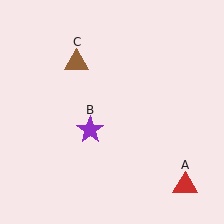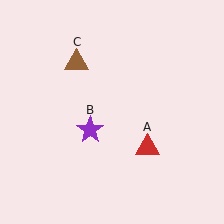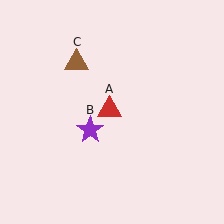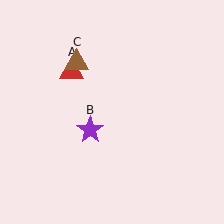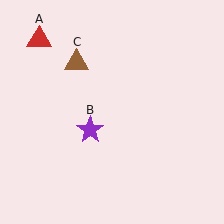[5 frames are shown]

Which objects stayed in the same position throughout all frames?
Purple star (object B) and brown triangle (object C) remained stationary.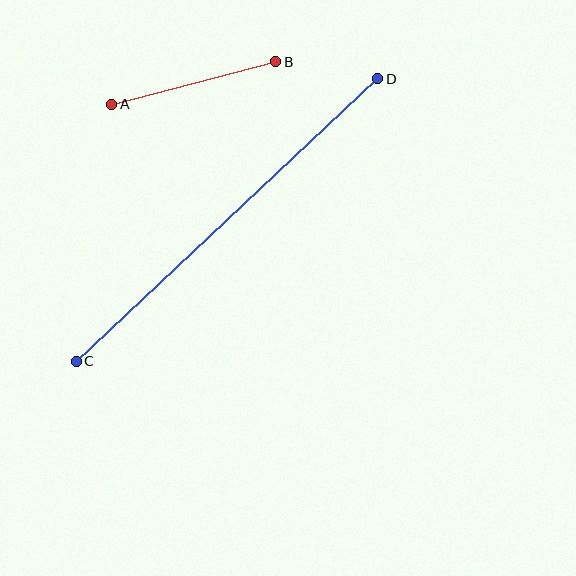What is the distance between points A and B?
The distance is approximately 169 pixels.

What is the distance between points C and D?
The distance is approximately 413 pixels.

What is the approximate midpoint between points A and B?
The midpoint is at approximately (194, 83) pixels.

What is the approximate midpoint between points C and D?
The midpoint is at approximately (227, 220) pixels.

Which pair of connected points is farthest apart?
Points C and D are farthest apart.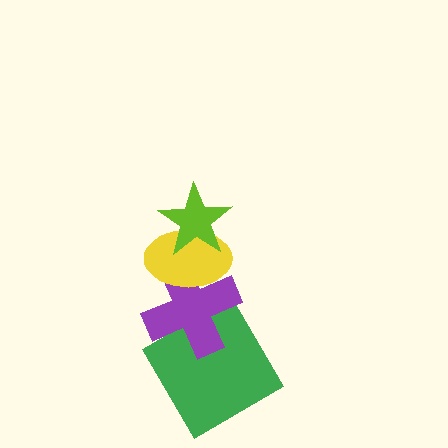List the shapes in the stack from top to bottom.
From top to bottom: the lime star, the yellow ellipse, the purple cross, the green diamond.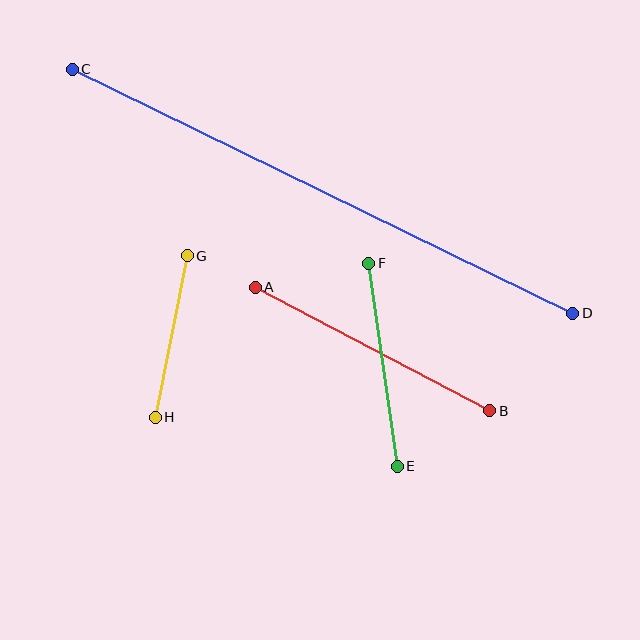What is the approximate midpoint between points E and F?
The midpoint is at approximately (383, 365) pixels.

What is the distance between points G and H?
The distance is approximately 165 pixels.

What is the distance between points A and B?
The distance is approximately 265 pixels.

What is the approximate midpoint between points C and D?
The midpoint is at approximately (322, 191) pixels.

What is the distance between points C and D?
The distance is approximately 557 pixels.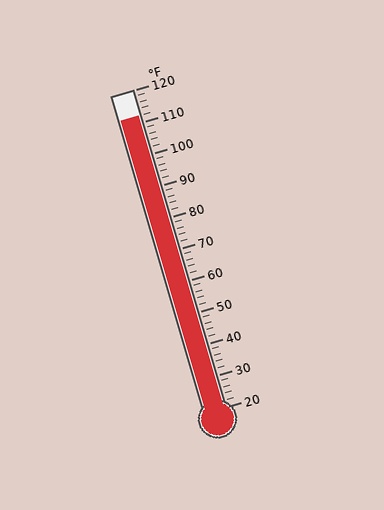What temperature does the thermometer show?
The thermometer shows approximately 112°F.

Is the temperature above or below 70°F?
The temperature is above 70°F.